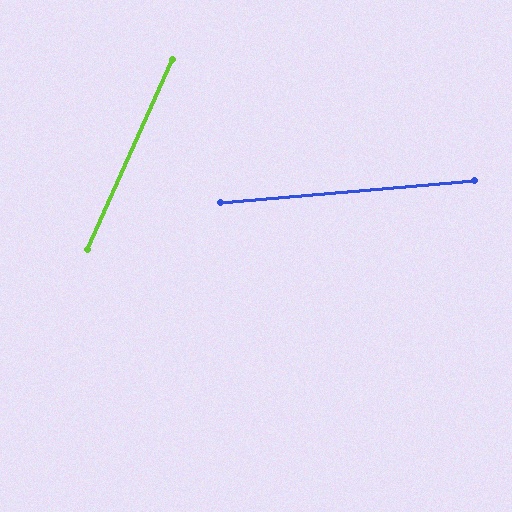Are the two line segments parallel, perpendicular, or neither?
Neither parallel nor perpendicular — they differ by about 61°.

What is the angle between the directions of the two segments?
Approximately 61 degrees.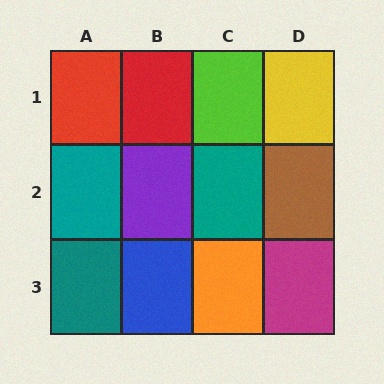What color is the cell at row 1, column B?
Red.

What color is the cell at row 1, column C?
Lime.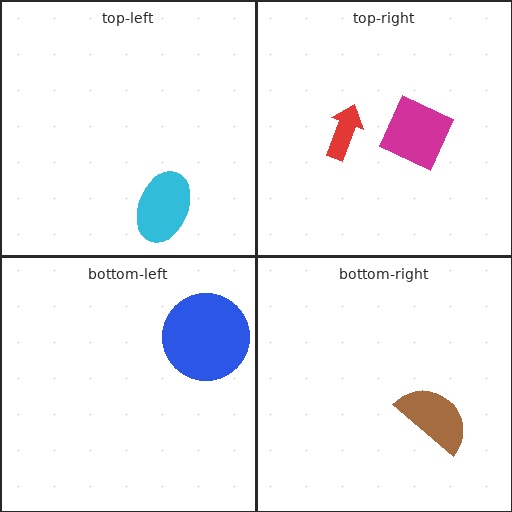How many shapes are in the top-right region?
2.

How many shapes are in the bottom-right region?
1.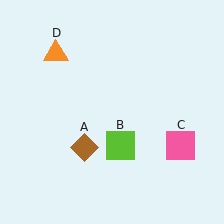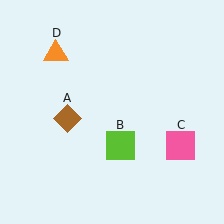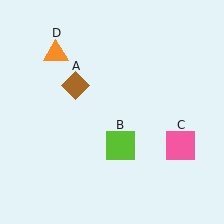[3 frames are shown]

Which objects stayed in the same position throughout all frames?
Lime square (object B) and pink square (object C) and orange triangle (object D) remained stationary.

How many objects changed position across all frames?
1 object changed position: brown diamond (object A).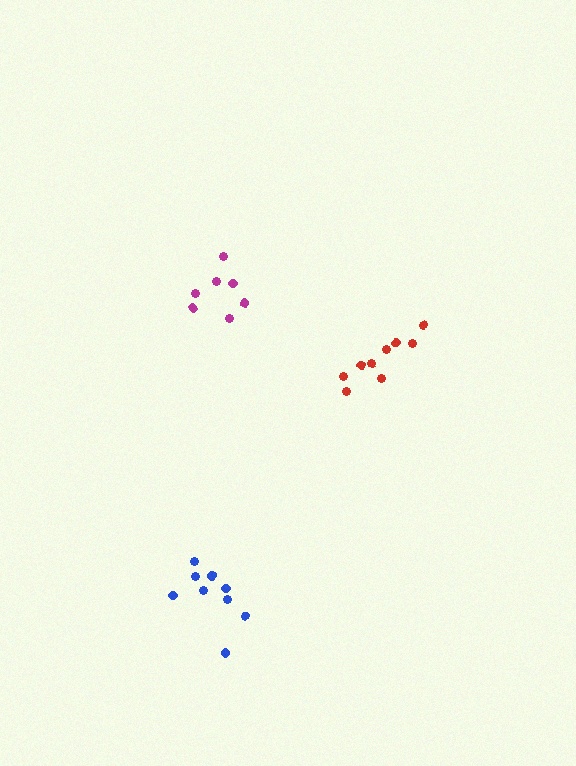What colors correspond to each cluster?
The clusters are colored: magenta, red, blue.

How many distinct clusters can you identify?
There are 3 distinct clusters.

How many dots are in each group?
Group 1: 7 dots, Group 2: 9 dots, Group 3: 9 dots (25 total).